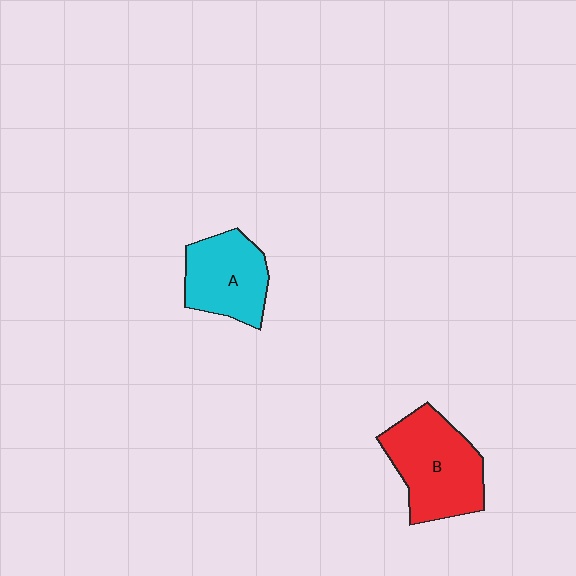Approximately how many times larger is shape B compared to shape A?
Approximately 1.3 times.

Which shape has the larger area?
Shape B (red).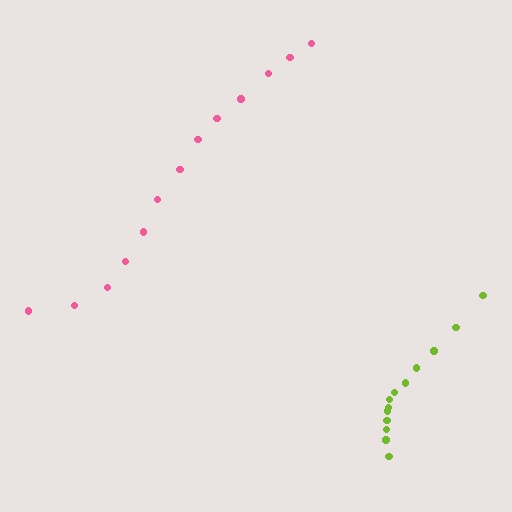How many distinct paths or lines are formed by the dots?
There are 2 distinct paths.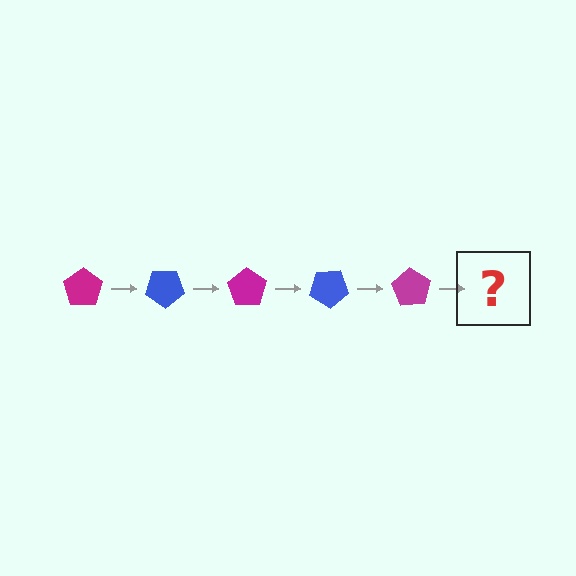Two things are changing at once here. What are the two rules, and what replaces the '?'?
The two rules are that it rotates 35 degrees each step and the color cycles through magenta and blue. The '?' should be a blue pentagon, rotated 175 degrees from the start.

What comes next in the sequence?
The next element should be a blue pentagon, rotated 175 degrees from the start.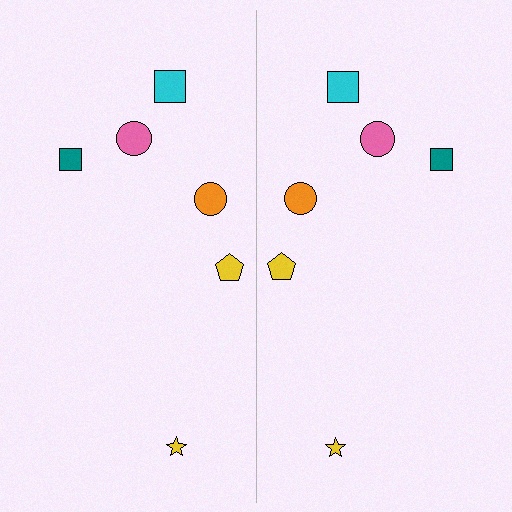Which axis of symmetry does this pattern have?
The pattern has a vertical axis of symmetry running through the center of the image.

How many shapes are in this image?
There are 12 shapes in this image.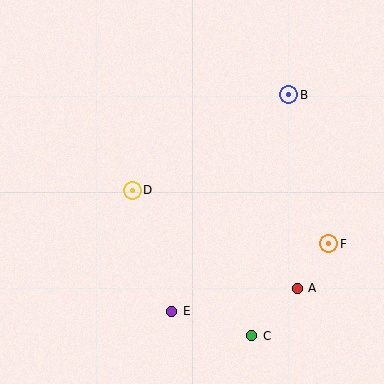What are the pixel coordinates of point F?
Point F is at (329, 244).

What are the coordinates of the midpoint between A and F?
The midpoint between A and F is at (313, 266).